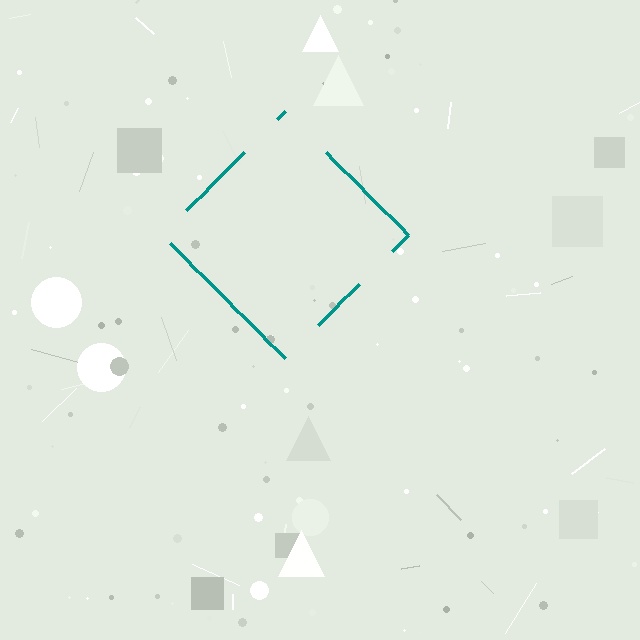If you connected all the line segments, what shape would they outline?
They would outline a diamond.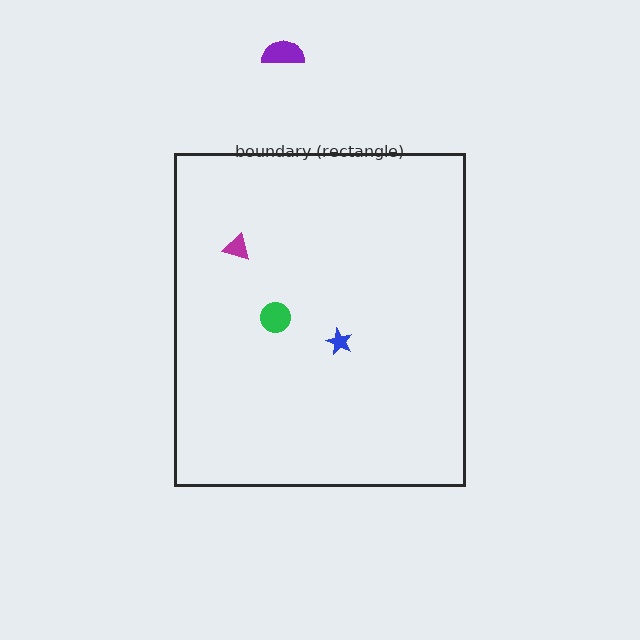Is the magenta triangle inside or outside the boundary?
Inside.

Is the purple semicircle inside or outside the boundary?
Outside.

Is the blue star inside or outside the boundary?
Inside.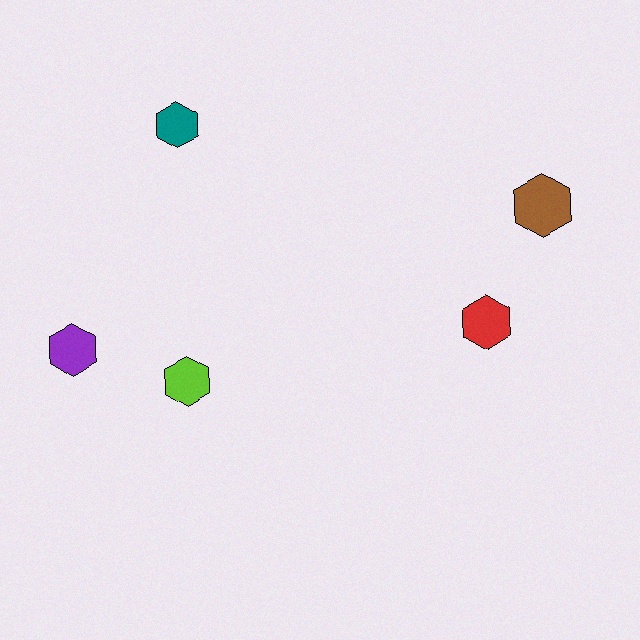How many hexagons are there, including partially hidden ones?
There are 5 hexagons.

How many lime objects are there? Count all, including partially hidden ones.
There is 1 lime object.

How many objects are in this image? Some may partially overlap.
There are 5 objects.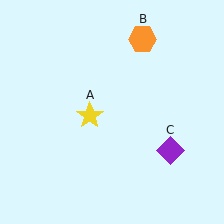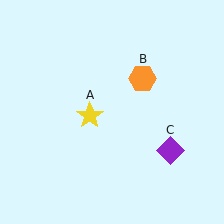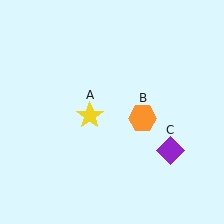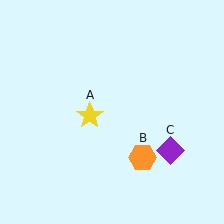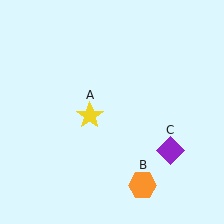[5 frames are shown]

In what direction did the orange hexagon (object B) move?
The orange hexagon (object B) moved down.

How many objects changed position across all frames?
1 object changed position: orange hexagon (object B).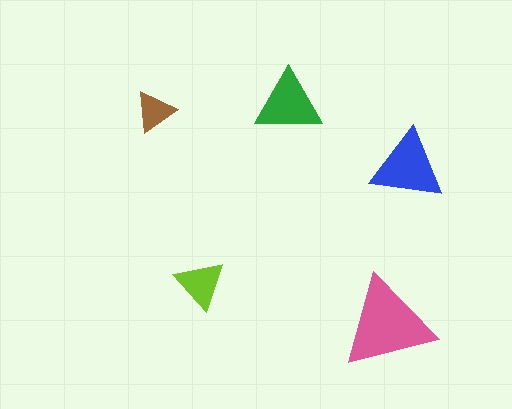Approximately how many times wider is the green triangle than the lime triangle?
About 1.5 times wider.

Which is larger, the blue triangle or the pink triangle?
The pink one.